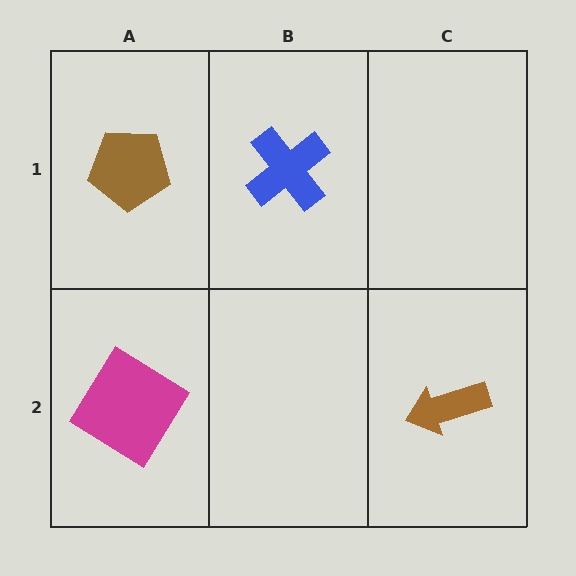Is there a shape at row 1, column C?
No, that cell is empty.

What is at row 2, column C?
A brown arrow.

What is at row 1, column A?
A brown pentagon.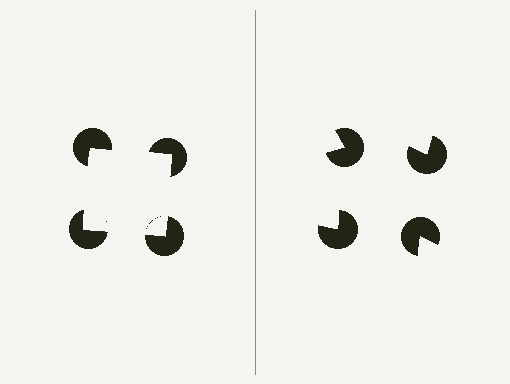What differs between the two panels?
The pac-man discs are positioned identically on both sides; only the wedge orientations differ. On the left they align to a square; on the right they are misaligned.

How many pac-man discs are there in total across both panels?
8 — 4 on each side.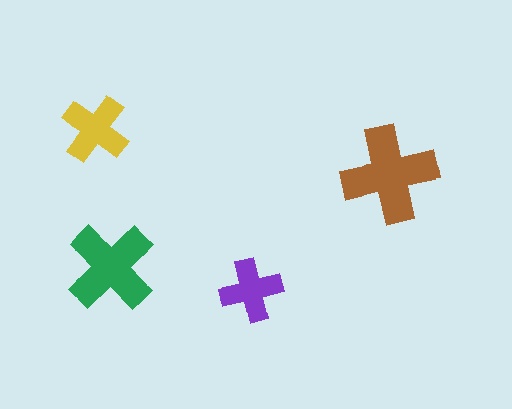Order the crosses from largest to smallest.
the brown one, the green one, the yellow one, the purple one.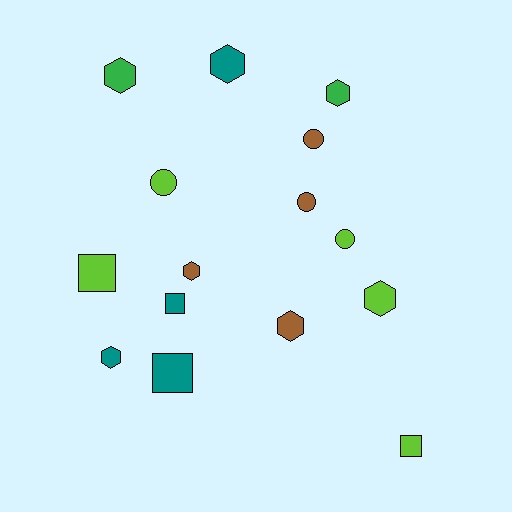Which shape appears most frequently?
Hexagon, with 7 objects.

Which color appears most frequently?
Lime, with 5 objects.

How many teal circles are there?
There are no teal circles.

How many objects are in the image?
There are 15 objects.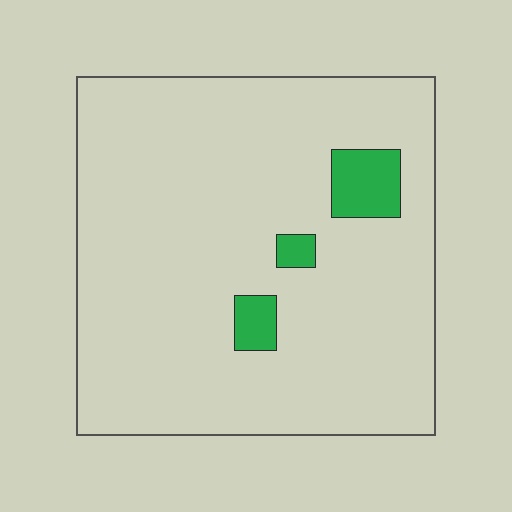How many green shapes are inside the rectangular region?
3.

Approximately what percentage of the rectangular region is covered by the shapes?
Approximately 5%.